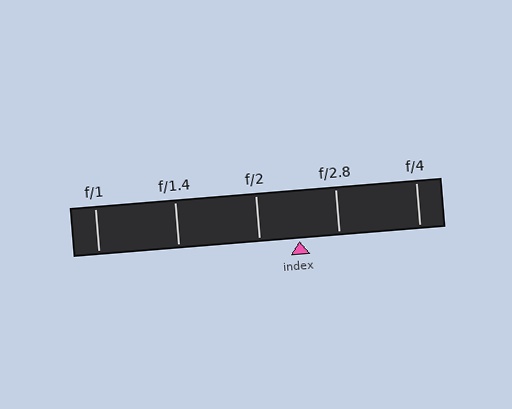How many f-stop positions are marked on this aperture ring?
There are 5 f-stop positions marked.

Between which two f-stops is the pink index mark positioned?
The index mark is between f/2 and f/2.8.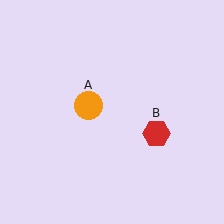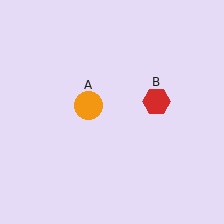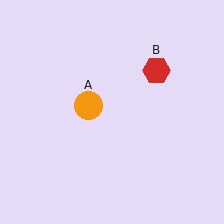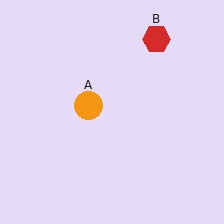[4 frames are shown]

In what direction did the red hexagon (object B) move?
The red hexagon (object B) moved up.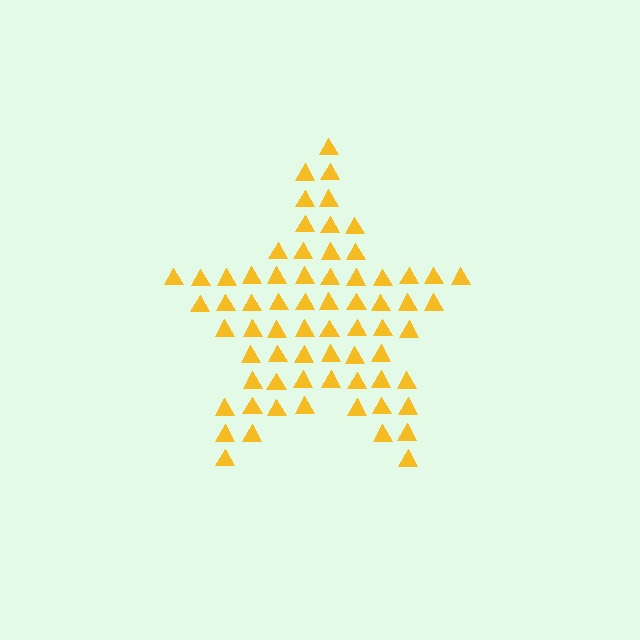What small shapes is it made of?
It is made of small triangles.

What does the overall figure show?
The overall figure shows a star.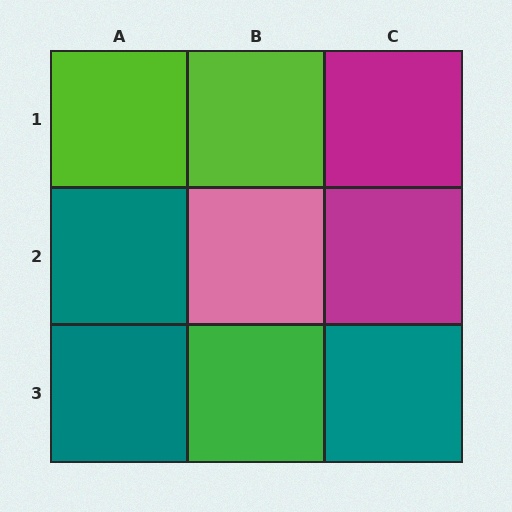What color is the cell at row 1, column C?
Magenta.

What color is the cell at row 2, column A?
Teal.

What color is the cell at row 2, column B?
Pink.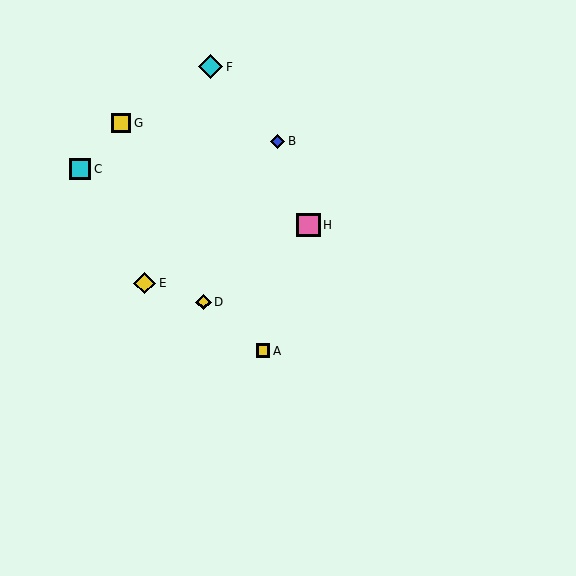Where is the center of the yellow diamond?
The center of the yellow diamond is at (203, 302).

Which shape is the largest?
The cyan diamond (labeled F) is the largest.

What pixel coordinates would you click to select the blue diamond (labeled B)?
Click at (278, 141) to select the blue diamond B.